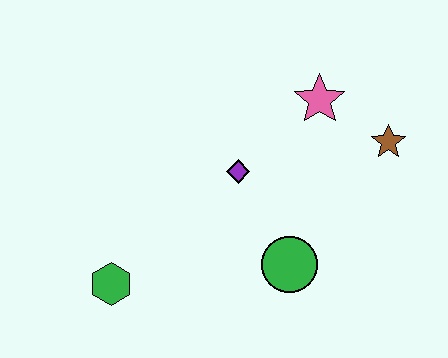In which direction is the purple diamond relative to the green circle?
The purple diamond is above the green circle.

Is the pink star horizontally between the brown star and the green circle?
Yes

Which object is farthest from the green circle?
The green hexagon is farthest from the green circle.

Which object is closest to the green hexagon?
The purple diamond is closest to the green hexagon.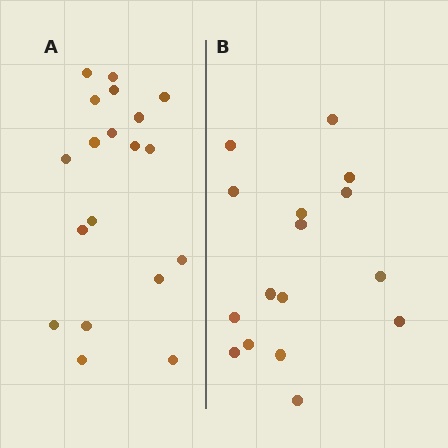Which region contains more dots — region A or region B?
Region A (the left region) has more dots.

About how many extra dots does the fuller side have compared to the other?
Region A has just a few more — roughly 2 or 3 more dots than region B.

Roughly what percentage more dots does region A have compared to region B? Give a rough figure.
About 20% more.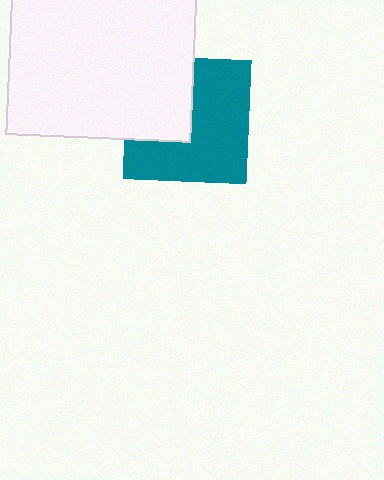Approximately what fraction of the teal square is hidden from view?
Roughly 38% of the teal square is hidden behind the white rectangle.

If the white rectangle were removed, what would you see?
You would see the complete teal square.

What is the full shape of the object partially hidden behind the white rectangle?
The partially hidden object is a teal square.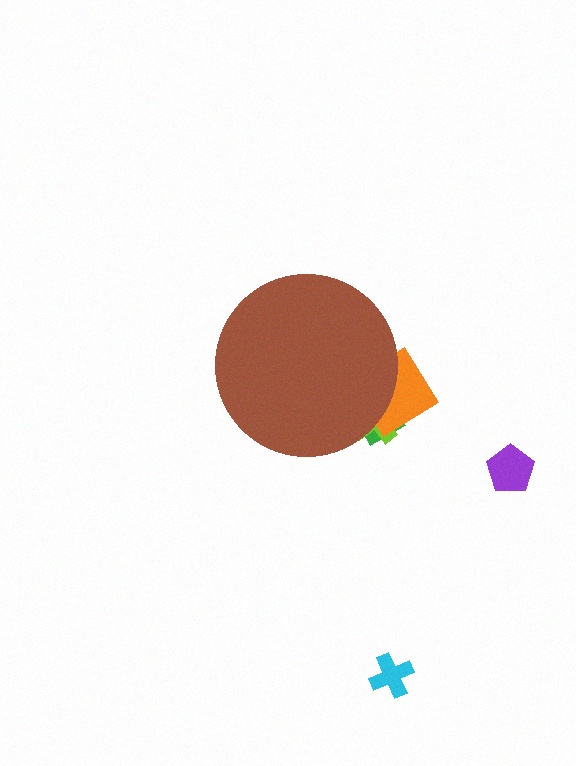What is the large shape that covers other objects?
A brown circle.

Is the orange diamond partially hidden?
Yes, the orange diamond is partially hidden behind the brown circle.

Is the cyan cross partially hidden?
No, the cyan cross is fully visible.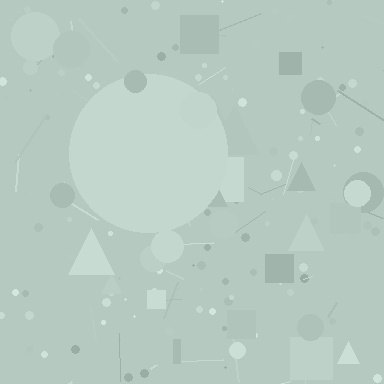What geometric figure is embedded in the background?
A circle is embedded in the background.